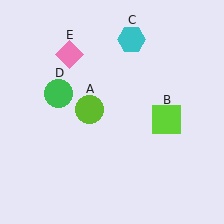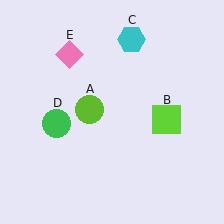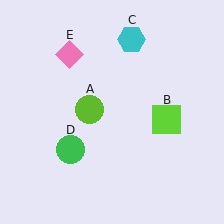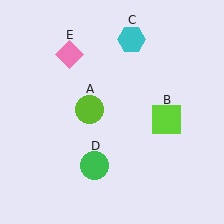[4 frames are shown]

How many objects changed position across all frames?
1 object changed position: green circle (object D).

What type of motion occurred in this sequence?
The green circle (object D) rotated counterclockwise around the center of the scene.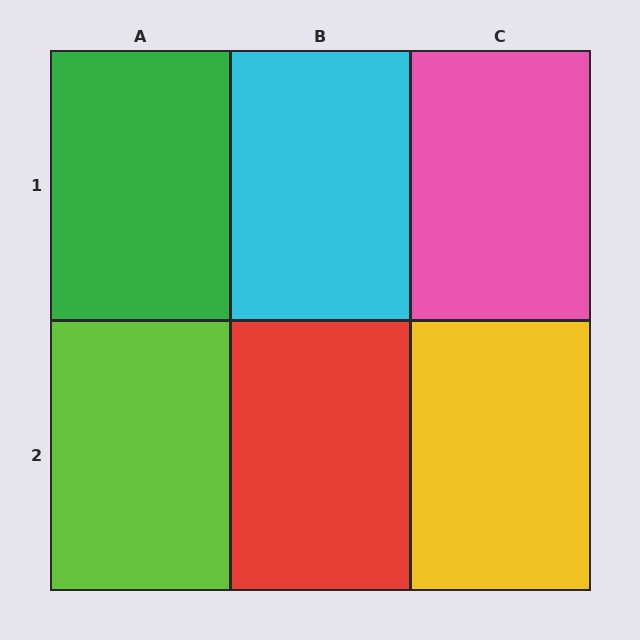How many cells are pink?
1 cell is pink.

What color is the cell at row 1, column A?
Green.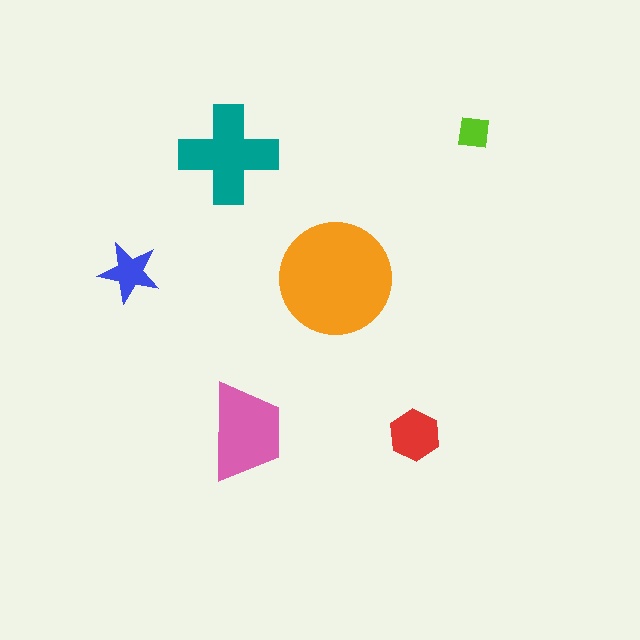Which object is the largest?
The orange circle.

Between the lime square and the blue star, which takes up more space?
The blue star.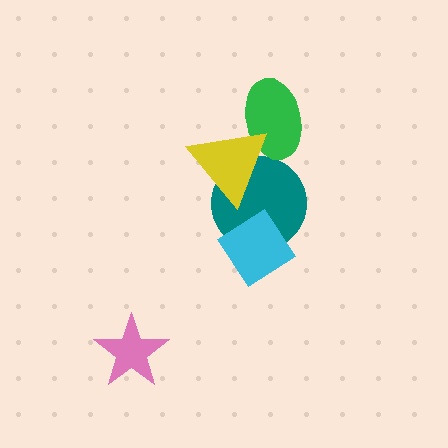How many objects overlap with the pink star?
0 objects overlap with the pink star.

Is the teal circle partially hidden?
Yes, it is partially covered by another shape.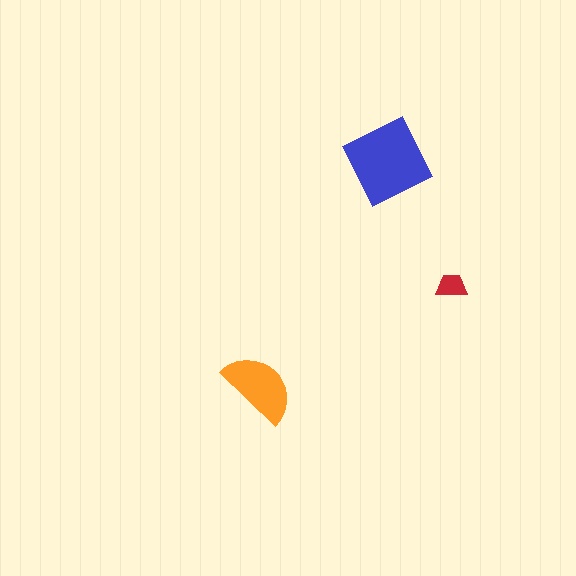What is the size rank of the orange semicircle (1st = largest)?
2nd.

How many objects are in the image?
There are 3 objects in the image.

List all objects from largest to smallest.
The blue square, the orange semicircle, the red trapezoid.